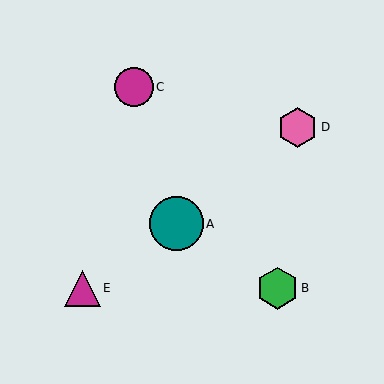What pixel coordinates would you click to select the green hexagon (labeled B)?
Click at (277, 288) to select the green hexagon B.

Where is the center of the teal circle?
The center of the teal circle is at (176, 224).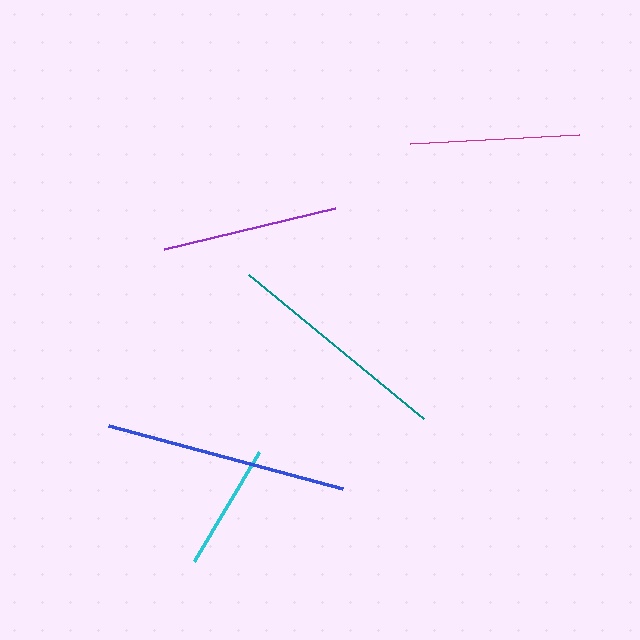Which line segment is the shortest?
The cyan line is the shortest at approximately 127 pixels.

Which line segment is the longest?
The blue line is the longest at approximately 243 pixels.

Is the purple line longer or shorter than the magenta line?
The purple line is longer than the magenta line.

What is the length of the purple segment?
The purple segment is approximately 176 pixels long.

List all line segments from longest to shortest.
From longest to shortest: blue, teal, purple, magenta, cyan.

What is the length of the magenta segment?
The magenta segment is approximately 169 pixels long.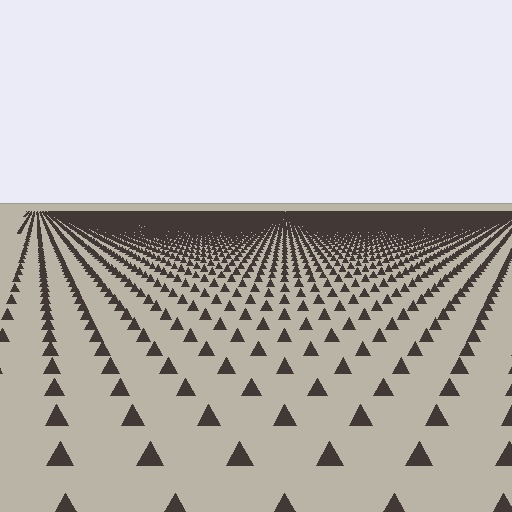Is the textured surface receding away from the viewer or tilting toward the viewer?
The surface is receding away from the viewer. Texture elements get smaller and denser toward the top.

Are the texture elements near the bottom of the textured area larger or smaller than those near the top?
Larger. Near the bottom, elements are closer to the viewer and appear at a bigger on-screen size.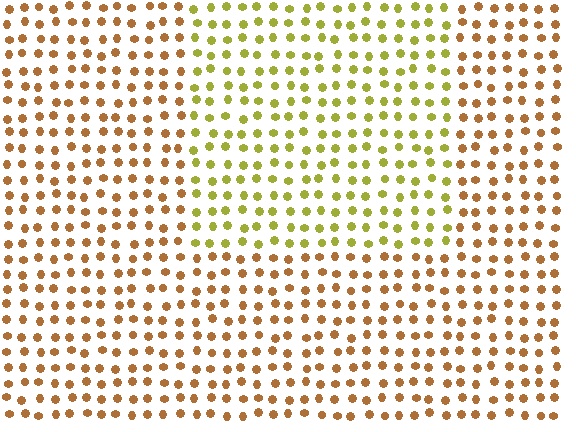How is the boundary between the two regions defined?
The boundary is defined purely by a slight shift in hue (about 39 degrees). Spacing, size, and orientation are identical on both sides.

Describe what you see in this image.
The image is filled with small brown elements in a uniform arrangement. A rectangle-shaped region is visible where the elements are tinted to a slightly different hue, forming a subtle color boundary.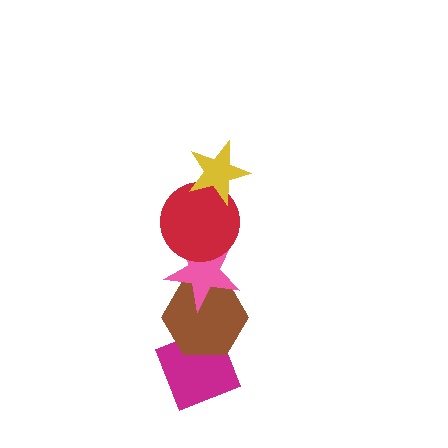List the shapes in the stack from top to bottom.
From top to bottom: the yellow star, the red circle, the pink star, the brown hexagon, the magenta diamond.